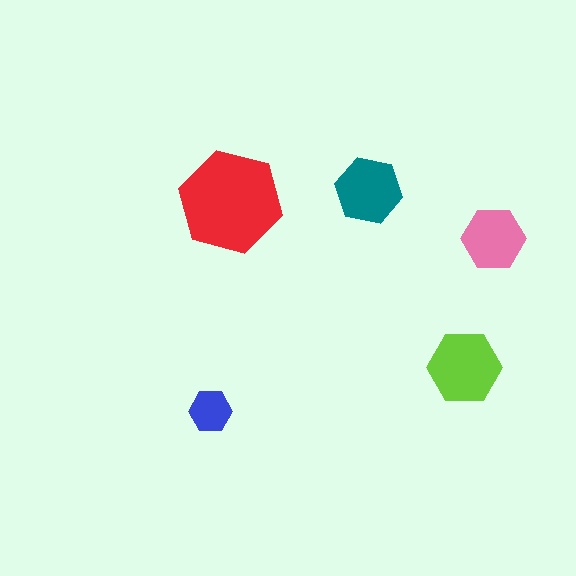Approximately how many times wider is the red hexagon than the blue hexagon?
About 2.5 times wider.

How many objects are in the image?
There are 5 objects in the image.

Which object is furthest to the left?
The blue hexagon is leftmost.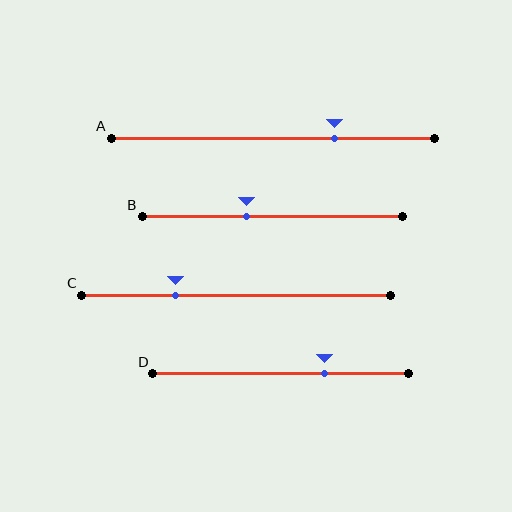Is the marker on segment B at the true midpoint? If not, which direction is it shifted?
No, the marker on segment B is shifted to the left by about 10% of the segment length.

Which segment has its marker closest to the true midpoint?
Segment B has its marker closest to the true midpoint.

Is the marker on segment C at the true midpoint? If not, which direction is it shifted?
No, the marker on segment C is shifted to the left by about 20% of the segment length.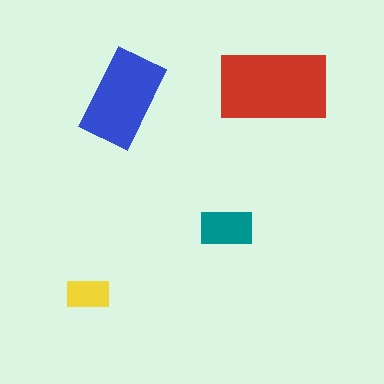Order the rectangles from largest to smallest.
the red one, the blue one, the teal one, the yellow one.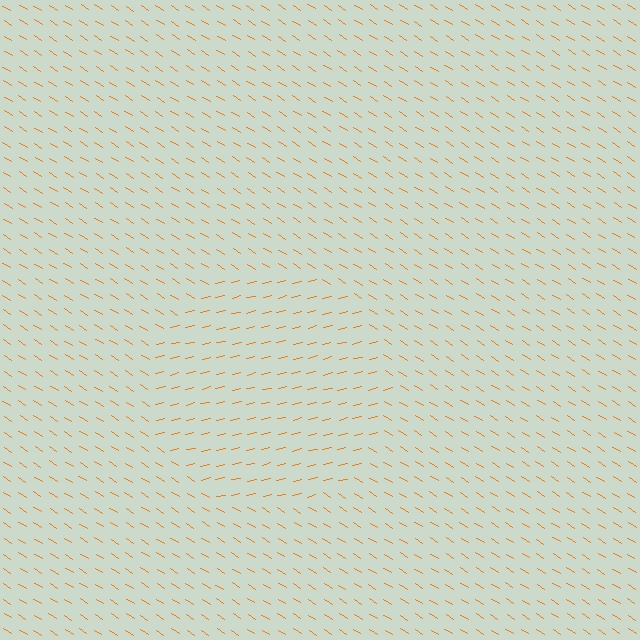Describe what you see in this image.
The image is filled with small orange line segments. A circle region in the image has lines oriented differently from the surrounding lines, creating a visible texture boundary.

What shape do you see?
I see a circle.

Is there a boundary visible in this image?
Yes, there is a texture boundary formed by a change in line orientation.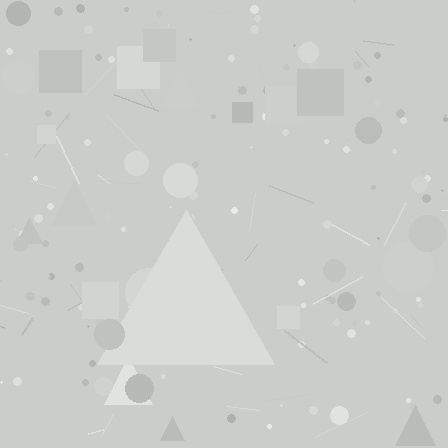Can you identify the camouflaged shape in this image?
The camouflaged shape is a triangle.